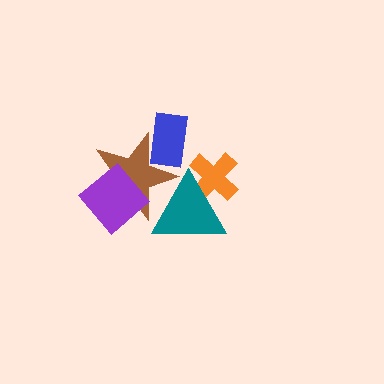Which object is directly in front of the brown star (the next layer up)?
The purple diamond is directly in front of the brown star.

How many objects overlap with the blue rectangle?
1 object overlaps with the blue rectangle.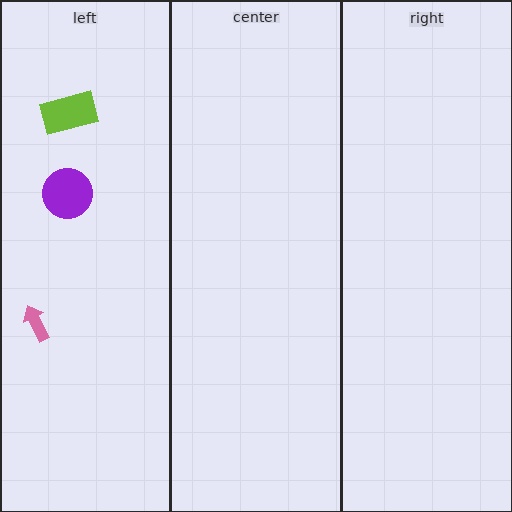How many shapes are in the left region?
3.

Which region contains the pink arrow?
The left region.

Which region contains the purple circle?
The left region.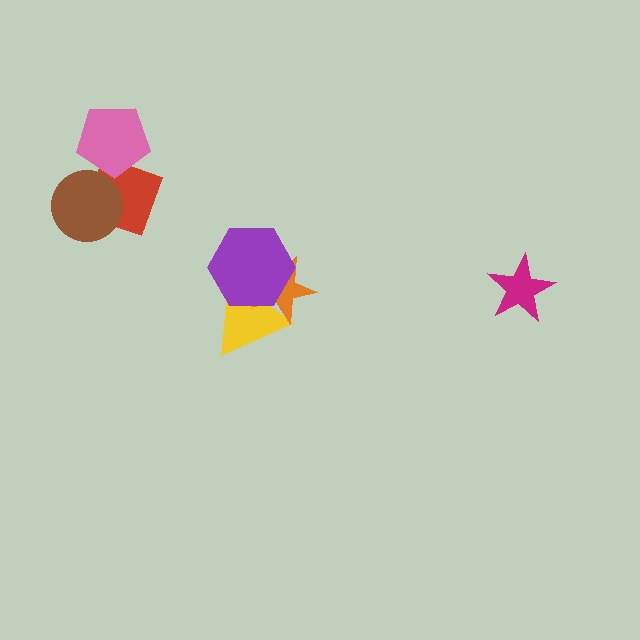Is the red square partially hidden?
Yes, it is partially covered by another shape.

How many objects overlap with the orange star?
2 objects overlap with the orange star.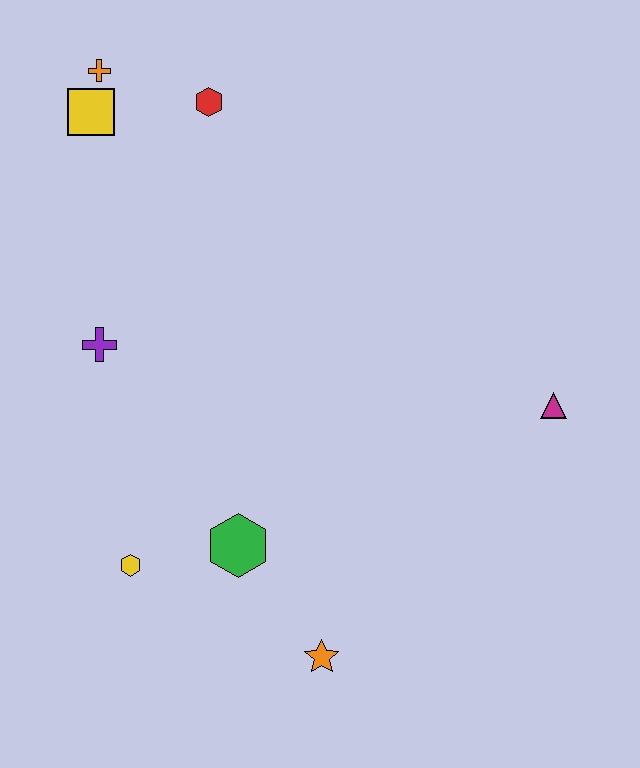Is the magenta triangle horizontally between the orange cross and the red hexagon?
No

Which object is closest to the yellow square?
The orange cross is closest to the yellow square.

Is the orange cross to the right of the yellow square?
Yes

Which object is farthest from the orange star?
The orange cross is farthest from the orange star.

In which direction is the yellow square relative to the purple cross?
The yellow square is above the purple cross.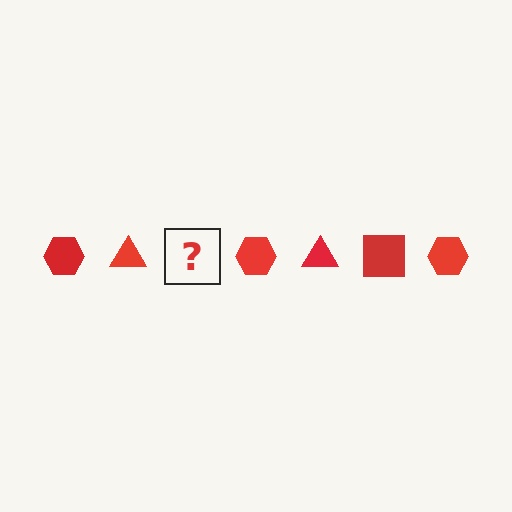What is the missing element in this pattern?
The missing element is a red square.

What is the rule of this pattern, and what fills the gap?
The rule is that the pattern cycles through hexagon, triangle, square shapes in red. The gap should be filled with a red square.